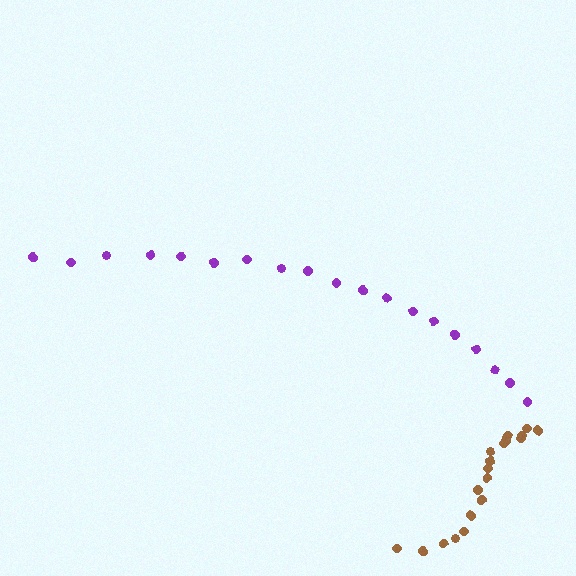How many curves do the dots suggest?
There are 2 distinct paths.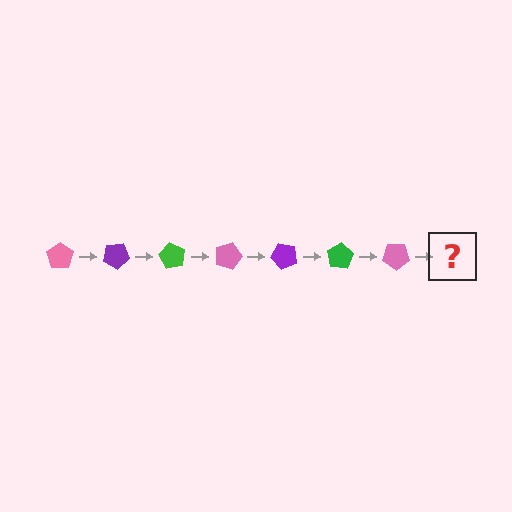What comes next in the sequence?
The next element should be a purple pentagon, rotated 210 degrees from the start.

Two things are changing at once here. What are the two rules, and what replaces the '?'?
The two rules are that it rotates 30 degrees each step and the color cycles through pink, purple, and green. The '?' should be a purple pentagon, rotated 210 degrees from the start.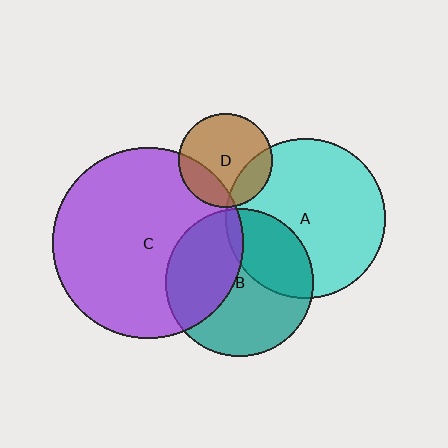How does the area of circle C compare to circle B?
Approximately 1.7 times.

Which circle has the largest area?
Circle C (purple).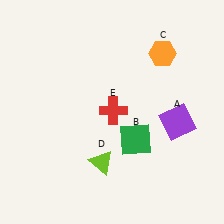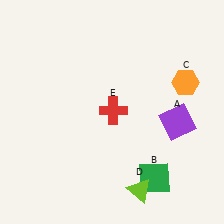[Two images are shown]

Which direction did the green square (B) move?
The green square (B) moved down.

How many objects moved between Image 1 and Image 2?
3 objects moved between the two images.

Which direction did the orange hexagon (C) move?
The orange hexagon (C) moved down.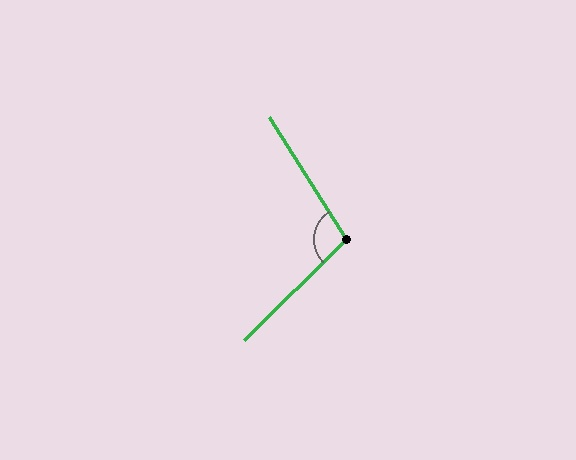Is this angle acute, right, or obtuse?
It is obtuse.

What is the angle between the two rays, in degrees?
Approximately 103 degrees.